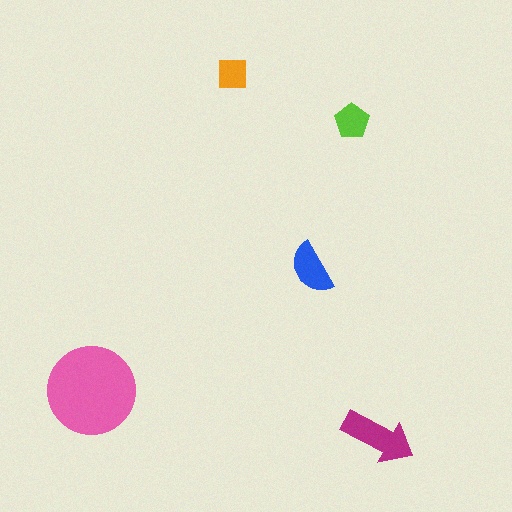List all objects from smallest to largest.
The orange square, the lime pentagon, the blue semicircle, the magenta arrow, the pink circle.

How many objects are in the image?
There are 5 objects in the image.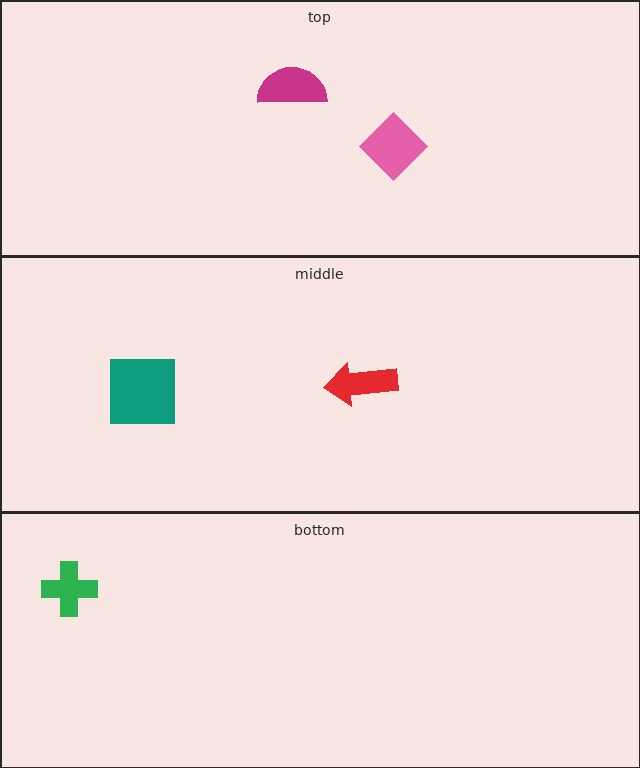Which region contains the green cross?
The bottom region.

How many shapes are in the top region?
2.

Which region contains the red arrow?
The middle region.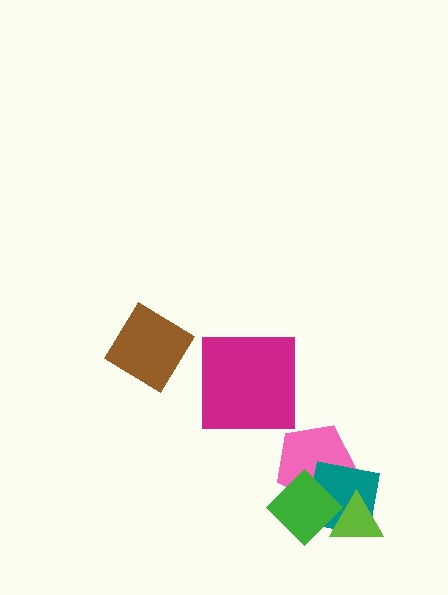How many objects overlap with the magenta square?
0 objects overlap with the magenta square.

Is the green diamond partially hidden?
No, no other shape covers it.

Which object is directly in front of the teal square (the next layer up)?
The lime triangle is directly in front of the teal square.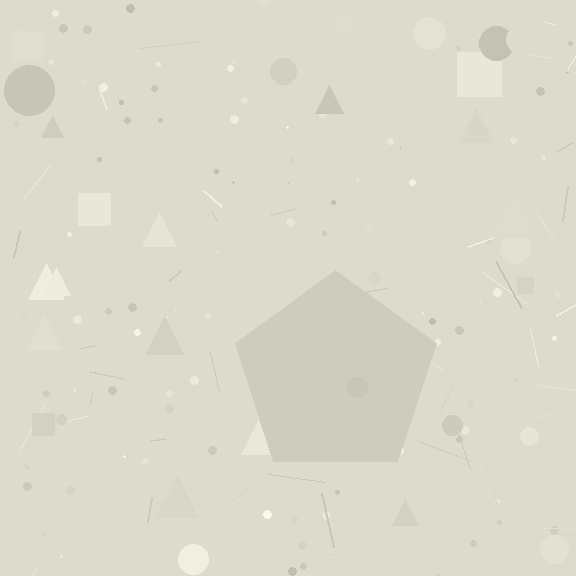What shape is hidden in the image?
A pentagon is hidden in the image.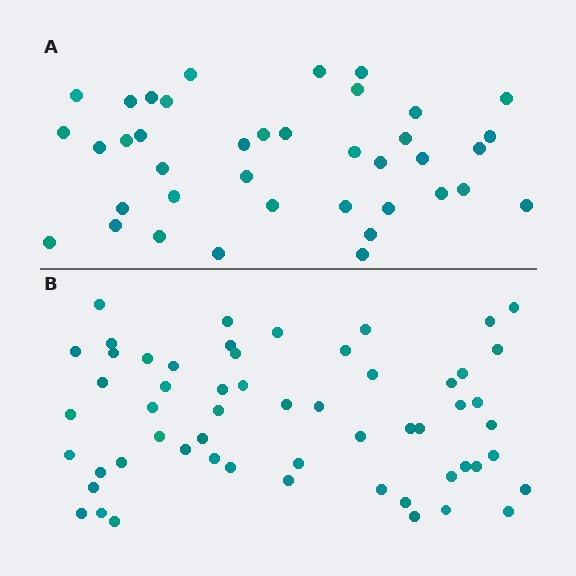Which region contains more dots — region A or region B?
Region B (the bottom region) has more dots.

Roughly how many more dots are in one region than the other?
Region B has approximately 20 more dots than region A.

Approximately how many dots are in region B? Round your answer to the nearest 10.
About 60 dots. (The exact count is 57, which rounds to 60.)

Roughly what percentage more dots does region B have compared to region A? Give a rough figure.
About 45% more.